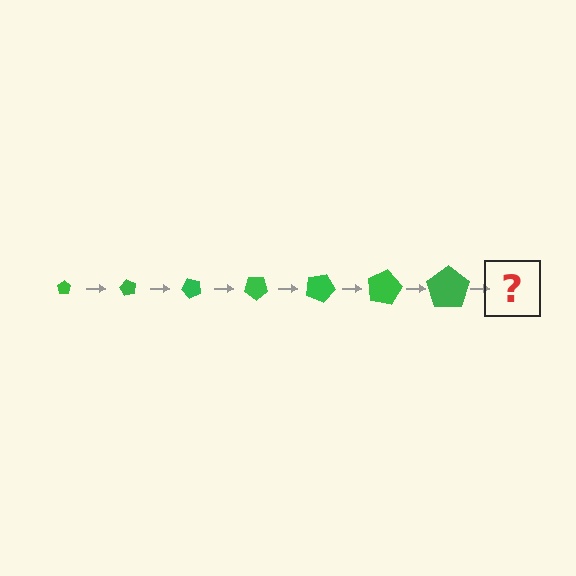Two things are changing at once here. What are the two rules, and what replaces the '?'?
The two rules are that the pentagon grows larger each step and it rotates 60 degrees each step. The '?' should be a pentagon, larger than the previous one and rotated 420 degrees from the start.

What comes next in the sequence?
The next element should be a pentagon, larger than the previous one and rotated 420 degrees from the start.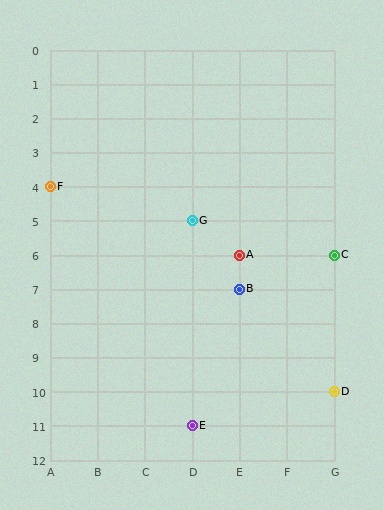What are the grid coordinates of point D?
Point D is at grid coordinates (G, 10).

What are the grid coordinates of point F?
Point F is at grid coordinates (A, 4).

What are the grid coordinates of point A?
Point A is at grid coordinates (E, 6).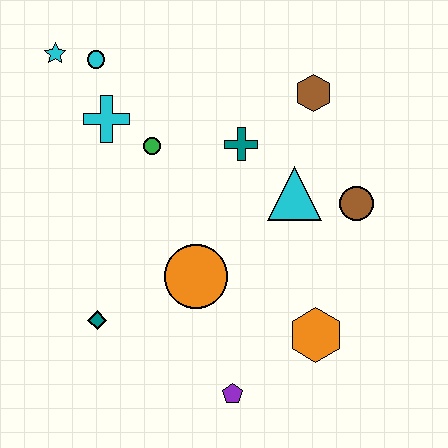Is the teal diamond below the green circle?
Yes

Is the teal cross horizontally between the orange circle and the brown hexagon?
Yes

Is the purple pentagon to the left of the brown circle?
Yes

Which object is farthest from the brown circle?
The cyan star is farthest from the brown circle.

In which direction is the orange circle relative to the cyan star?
The orange circle is below the cyan star.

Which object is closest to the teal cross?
The cyan triangle is closest to the teal cross.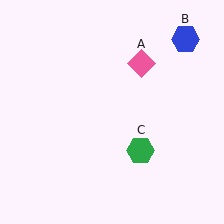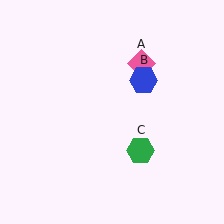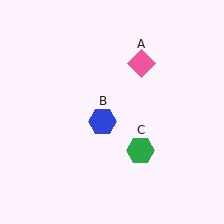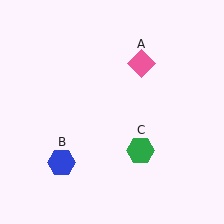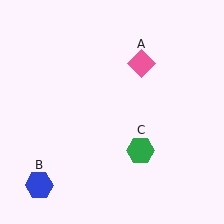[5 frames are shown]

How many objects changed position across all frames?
1 object changed position: blue hexagon (object B).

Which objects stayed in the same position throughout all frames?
Pink diamond (object A) and green hexagon (object C) remained stationary.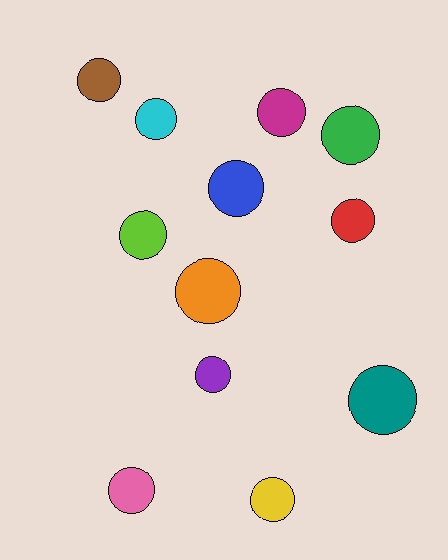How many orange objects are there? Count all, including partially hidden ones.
There is 1 orange object.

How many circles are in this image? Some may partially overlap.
There are 12 circles.